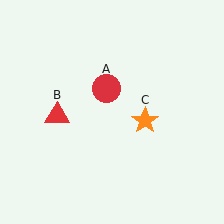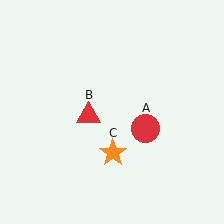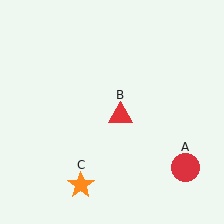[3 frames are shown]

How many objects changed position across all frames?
3 objects changed position: red circle (object A), red triangle (object B), orange star (object C).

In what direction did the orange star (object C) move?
The orange star (object C) moved down and to the left.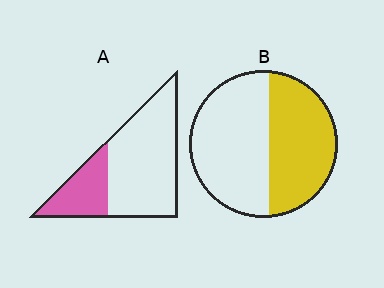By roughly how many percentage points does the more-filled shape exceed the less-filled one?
By roughly 15 percentage points (B over A).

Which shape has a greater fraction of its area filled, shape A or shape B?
Shape B.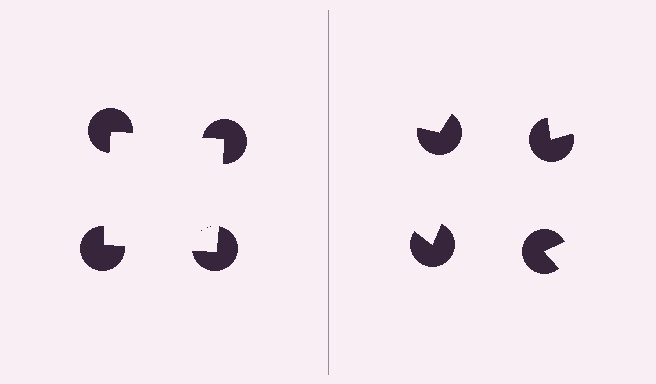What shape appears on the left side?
An illusory square.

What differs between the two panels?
The pac-man discs are positioned identically on both sides; only the wedge orientations differ. On the left they align to a square; on the right they are misaligned.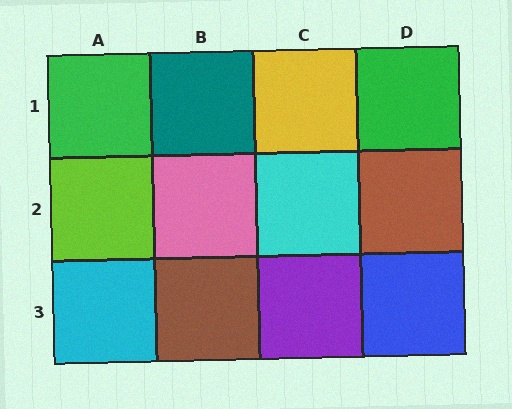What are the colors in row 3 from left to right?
Cyan, brown, purple, blue.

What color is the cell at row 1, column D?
Green.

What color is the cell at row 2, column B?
Pink.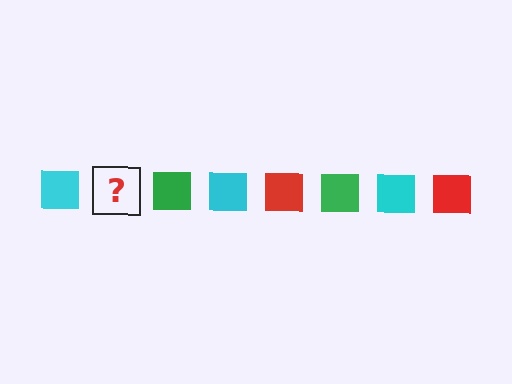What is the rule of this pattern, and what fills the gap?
The rule is that the pattern cycles through cyan, red, green squares. The gap should be filled with a red square.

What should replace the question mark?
The question mark should be replaced with a red square.